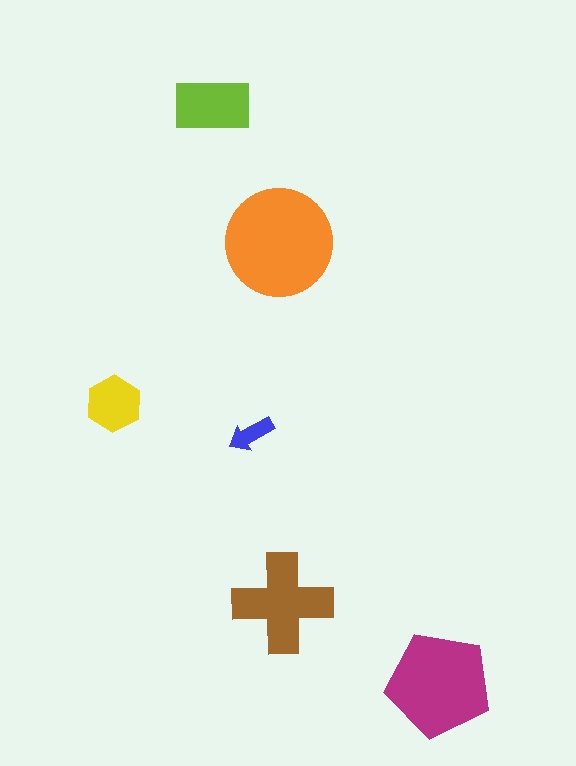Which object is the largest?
The orange circle.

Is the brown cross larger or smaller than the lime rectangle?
Larger.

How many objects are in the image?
There are 6 objects in the image.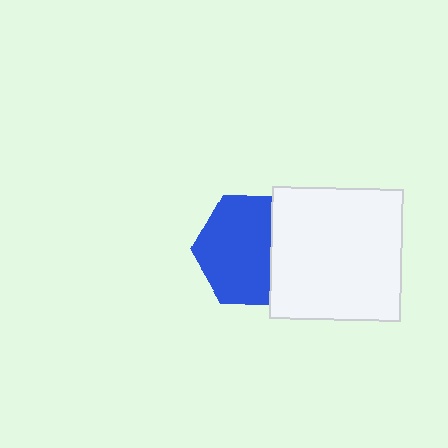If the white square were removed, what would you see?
You would see the complete blue hexagon.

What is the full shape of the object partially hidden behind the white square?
The partially hidden object is a blue hexagon.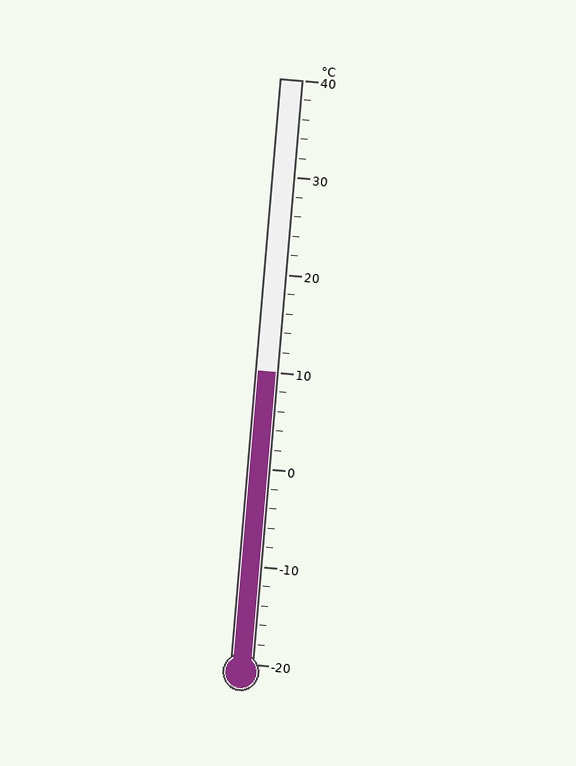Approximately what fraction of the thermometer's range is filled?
The thermometer is filled to approximately 50% of its range.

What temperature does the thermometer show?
The thermometer shows approximately 10°C.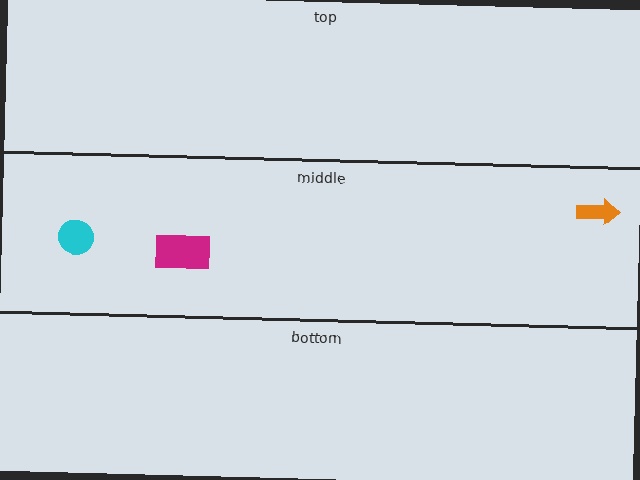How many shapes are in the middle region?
3.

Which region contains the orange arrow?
The middle region.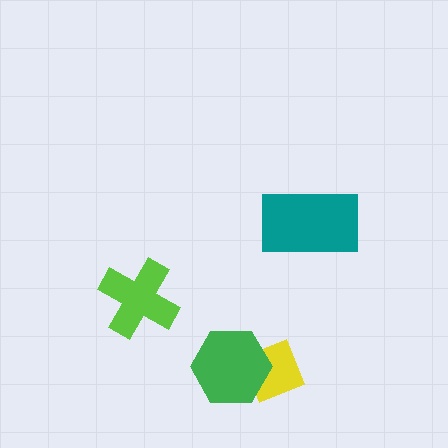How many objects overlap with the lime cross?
0 objects overlap with the lime cross.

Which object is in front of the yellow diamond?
The green hexagon is in front of the yellow diamond.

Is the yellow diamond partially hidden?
Yes, it is partially covered by another shape.